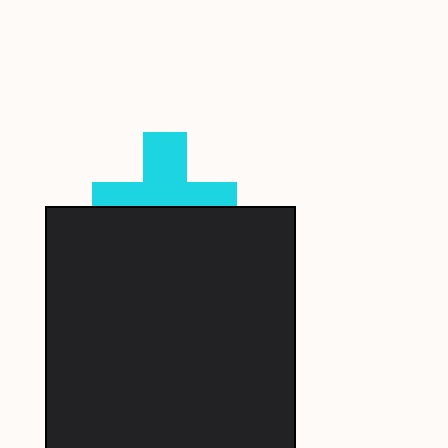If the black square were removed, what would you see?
You would see the complete cyan cross.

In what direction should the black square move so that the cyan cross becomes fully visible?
The black square should move down. That is the shortest direction to clear the overlap and leave the cyan cross fully visible.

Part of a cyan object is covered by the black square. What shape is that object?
It is a cross.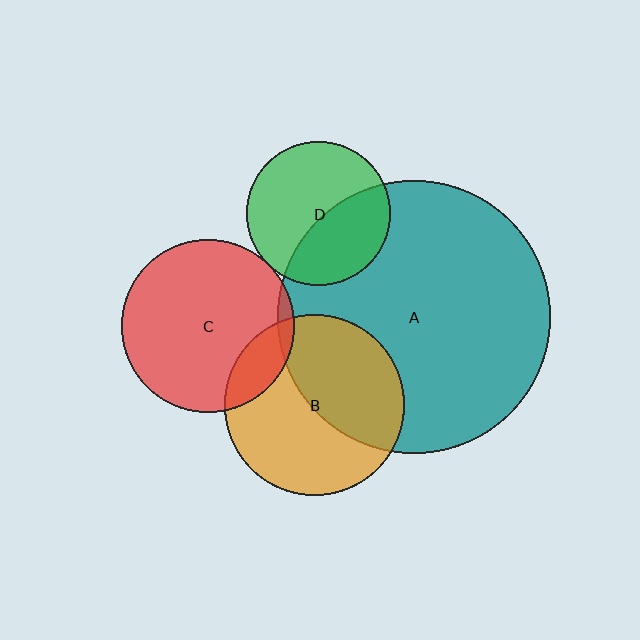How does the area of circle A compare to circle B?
Approximately 2.3 times.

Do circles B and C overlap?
Yes.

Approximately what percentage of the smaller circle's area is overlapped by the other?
Approximately 15%.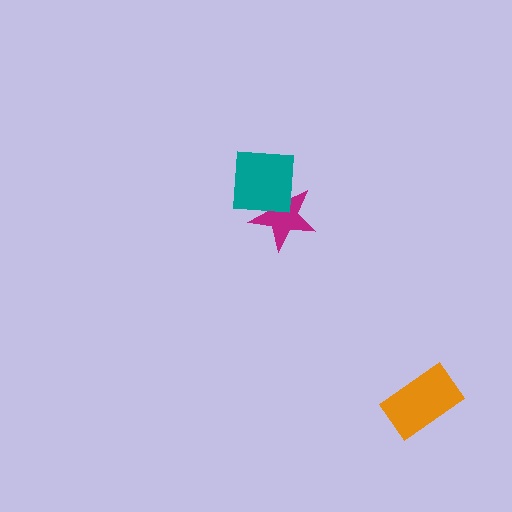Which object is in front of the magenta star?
The teal square is in front of the magenta star.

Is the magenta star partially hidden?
Yes, it is partially covered by another shape.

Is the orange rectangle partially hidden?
No, no other shape covers it.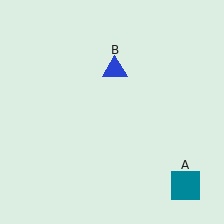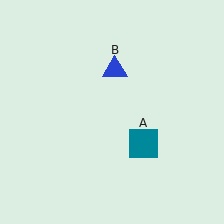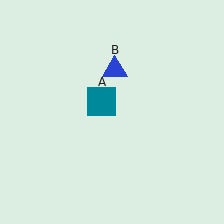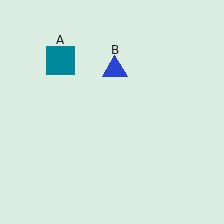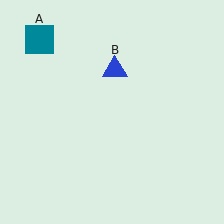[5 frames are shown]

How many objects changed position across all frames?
1 object changed position: teal square (object A).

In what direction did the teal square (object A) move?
The teal square (object A) moved up and to the left.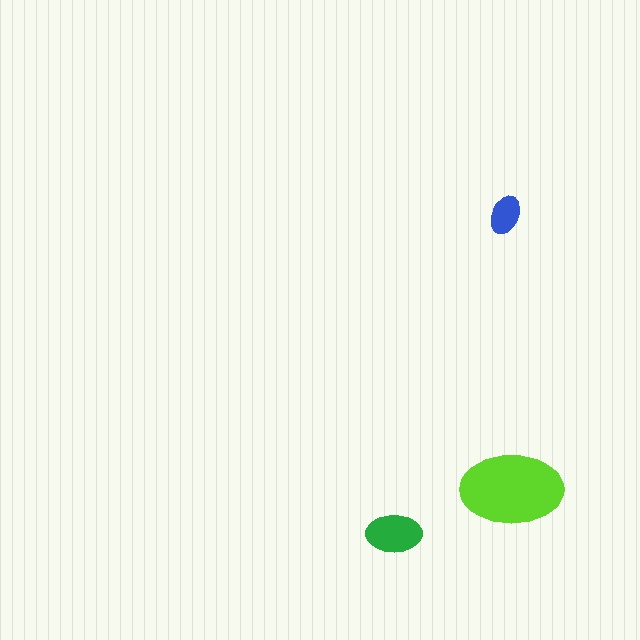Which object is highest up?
The blue ellipse is topmost.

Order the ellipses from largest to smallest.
the lime one, the green one, the blue one.